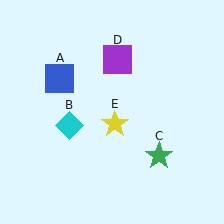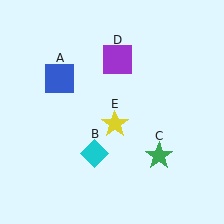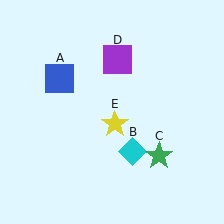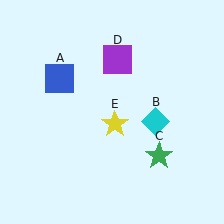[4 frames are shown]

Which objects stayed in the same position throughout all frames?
Blue square (object A) and green star (object C) and purple square (object D) and yellow star (object E) remained stationary.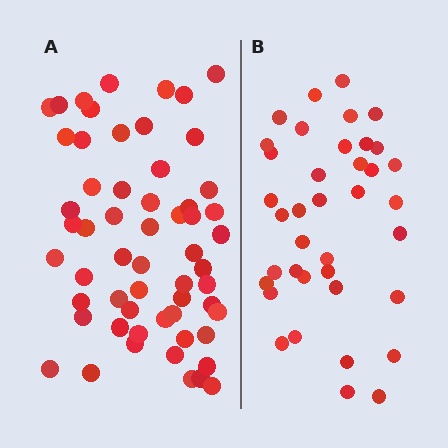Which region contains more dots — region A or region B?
Region A (the left region) has more dots.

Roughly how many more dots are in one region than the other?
Region A has approximately 20 more dots than region B.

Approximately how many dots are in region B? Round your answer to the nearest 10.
About 40 dots. (The exact count is 38, which rounds to 40.)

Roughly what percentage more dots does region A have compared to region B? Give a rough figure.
About 55% more.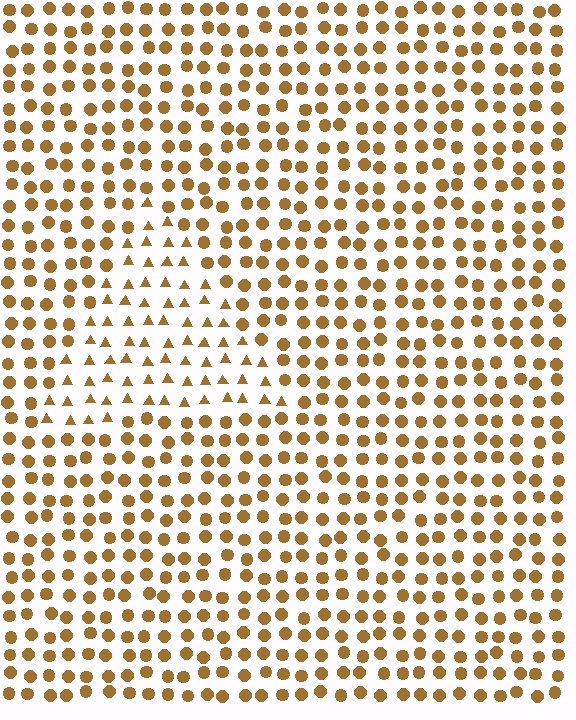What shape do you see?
I see a triangle.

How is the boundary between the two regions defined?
The boundary is defined by a change in element shape: triangles inside vs. circles outside. All elements share the same color and spacing.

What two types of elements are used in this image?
The image uses triangles inside the triangle region and circles outside it.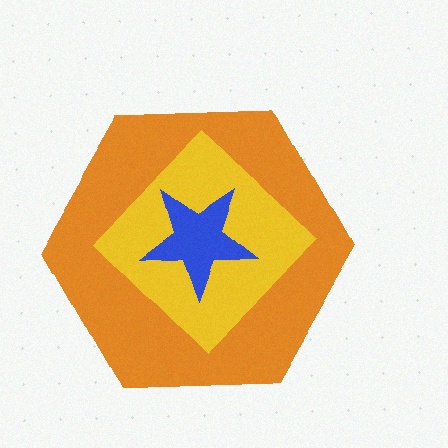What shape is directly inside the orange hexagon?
The yellow diamond.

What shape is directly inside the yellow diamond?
The blue star.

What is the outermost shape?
The orange hexagon.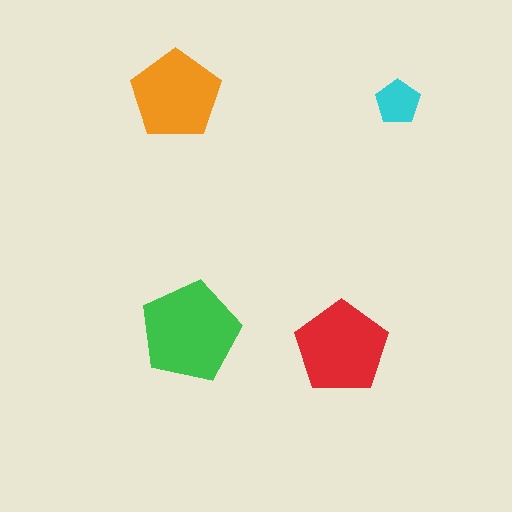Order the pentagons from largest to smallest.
the green one, the red one, the orange one, the cyan one.